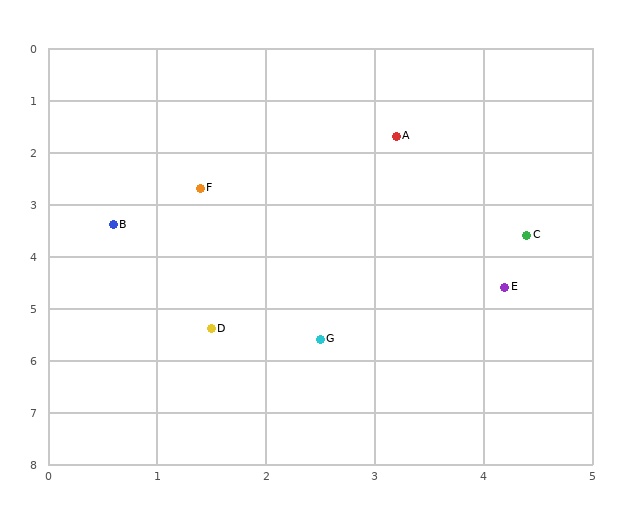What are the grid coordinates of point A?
Point A is at approximately (3.2, 1.7).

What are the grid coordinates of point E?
Point E is at approximately (4.2, 4.6).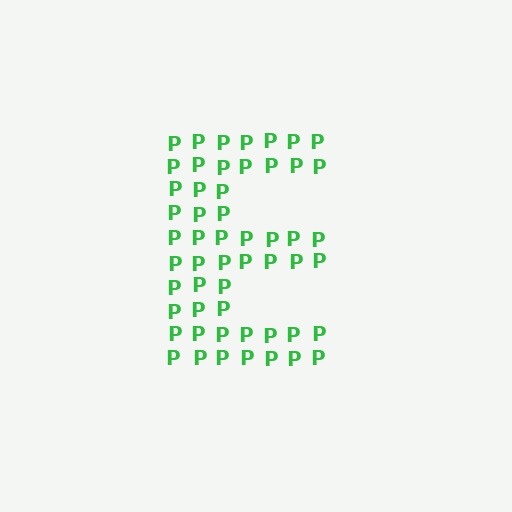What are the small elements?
The small elements are letter P's.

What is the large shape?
The large shape is the letter E.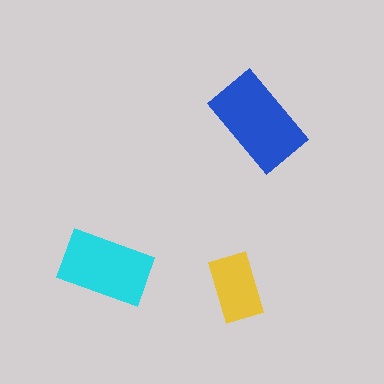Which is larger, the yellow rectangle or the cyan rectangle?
The cyan one.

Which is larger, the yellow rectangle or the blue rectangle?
The blue one.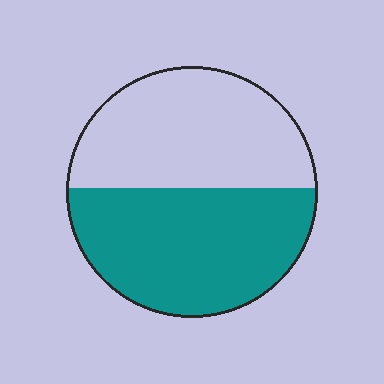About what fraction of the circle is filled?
About one half (1/2).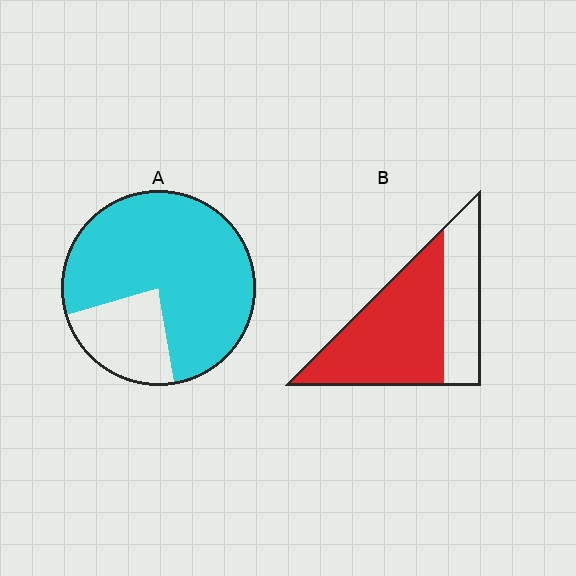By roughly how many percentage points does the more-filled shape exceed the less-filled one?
By roughly 10 percentage points (A over B).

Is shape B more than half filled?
Yes.